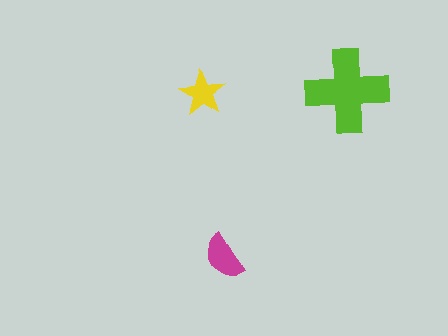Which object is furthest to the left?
The yellow star is leftmost.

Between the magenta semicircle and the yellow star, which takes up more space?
The magenta semicircle.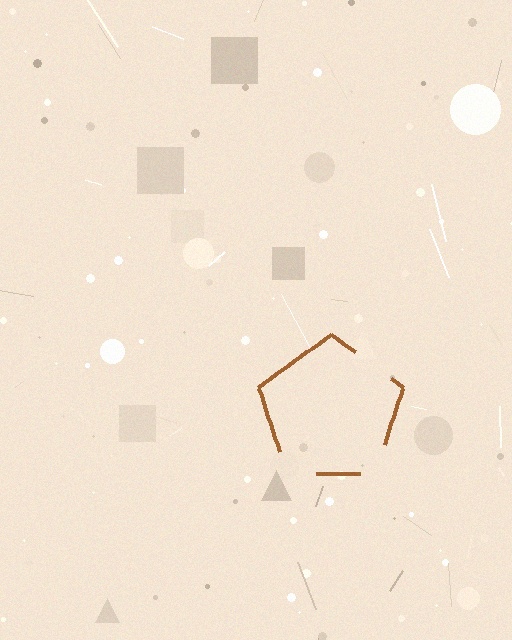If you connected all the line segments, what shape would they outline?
They would outline a pentagon.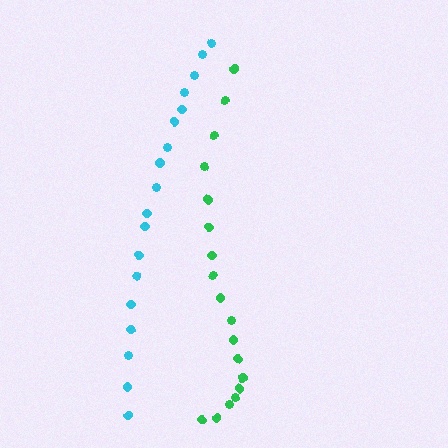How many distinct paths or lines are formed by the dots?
There are 2 distinct paths.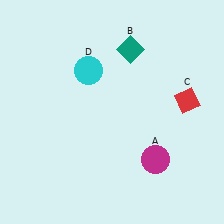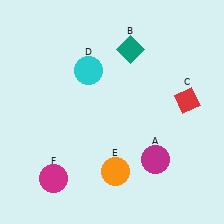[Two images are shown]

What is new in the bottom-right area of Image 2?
An orange circle (E) was added in the bottom-right area of Image 2.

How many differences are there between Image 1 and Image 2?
There are 2 differences between the two images.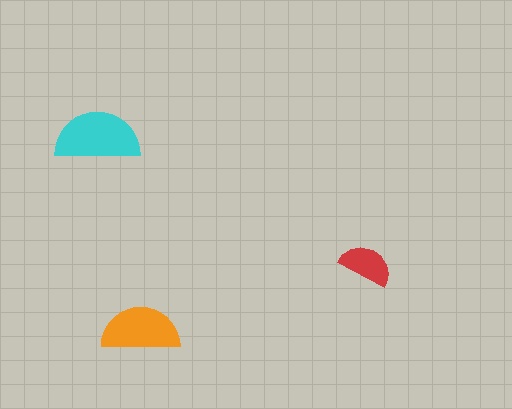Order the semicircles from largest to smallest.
the cyan one, the orange one, the red one.